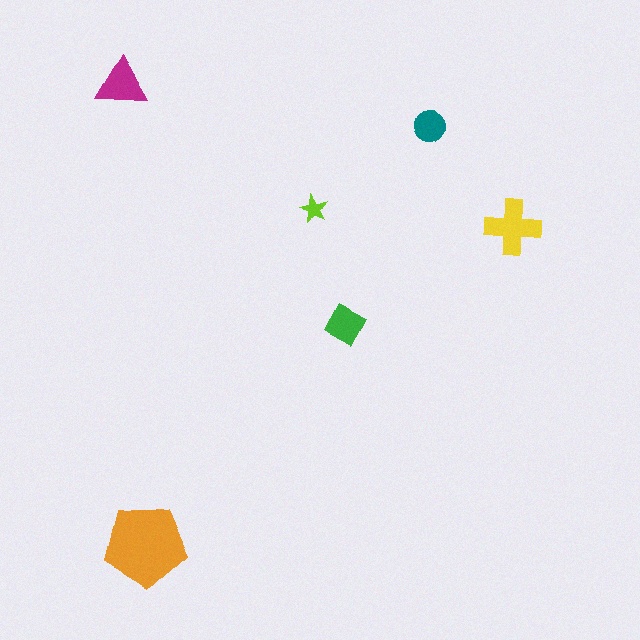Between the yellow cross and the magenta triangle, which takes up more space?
The yellow cross.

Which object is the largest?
The orange pentagon.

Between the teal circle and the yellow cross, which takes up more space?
The yellow cross.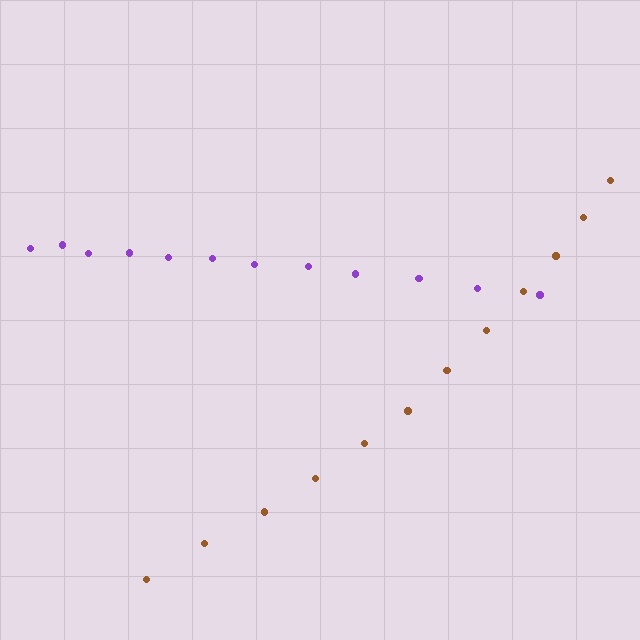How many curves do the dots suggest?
There are 2 distinct paths.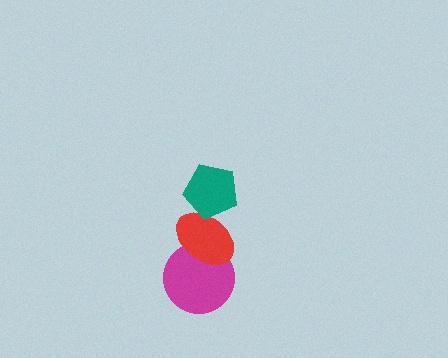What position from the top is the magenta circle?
The magenta circle is 3rd from the top.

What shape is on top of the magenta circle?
The red ellipse is on top of the magenta circle.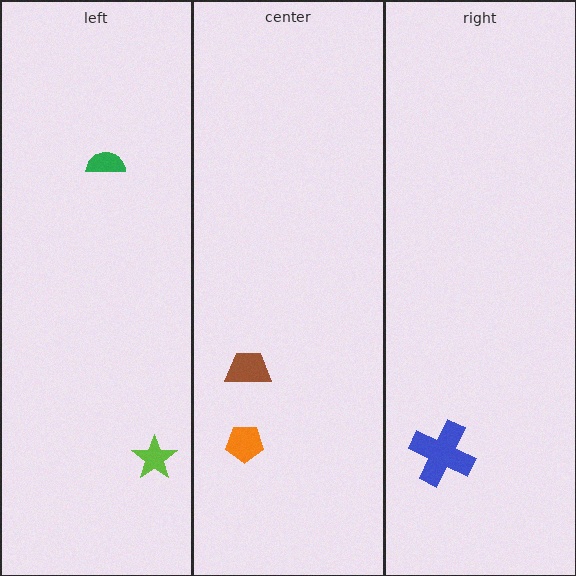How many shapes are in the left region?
2.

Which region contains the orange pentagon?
The center region.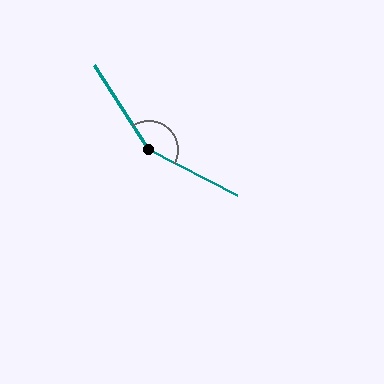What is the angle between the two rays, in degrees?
Approximately 150 degrees.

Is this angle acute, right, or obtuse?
It is obtuse.